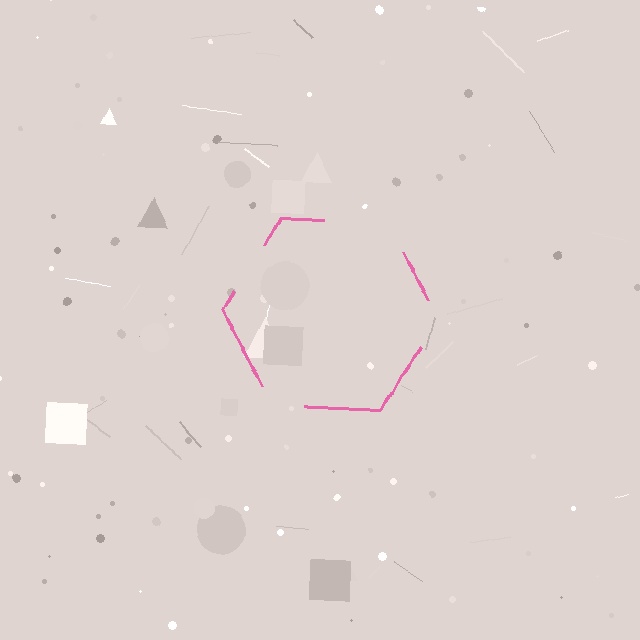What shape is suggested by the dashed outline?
The dashed outline suggests a hexagon.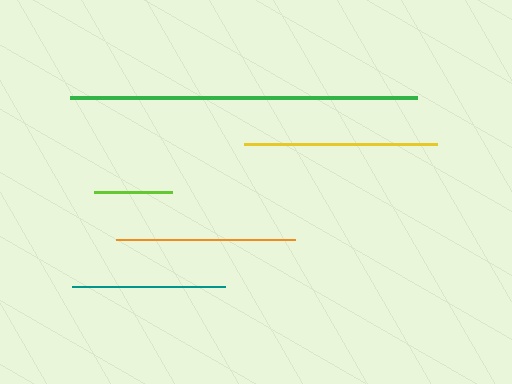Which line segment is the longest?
The green line is the longest at approximately 346 pixels.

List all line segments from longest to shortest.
From longest to shortest: green, yellow, orange, teal, lime.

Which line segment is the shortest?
The lime line is the shortest at approximately 78 pixels.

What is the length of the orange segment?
The orange segment is approximately 179 pixels long.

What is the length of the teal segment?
The teal segment is approximately 153 pixels long.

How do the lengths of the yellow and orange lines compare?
The yellow and orange lines are approximately the same length.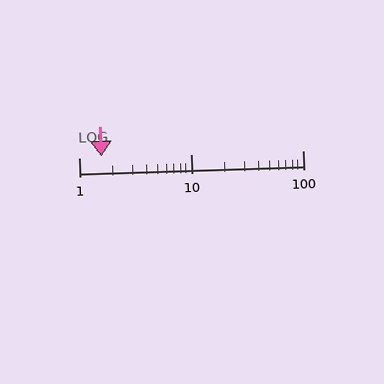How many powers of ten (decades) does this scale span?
The scale spans 2 decades, from 1 to 100.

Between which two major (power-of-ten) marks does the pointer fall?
The pointer is between 1 and 10.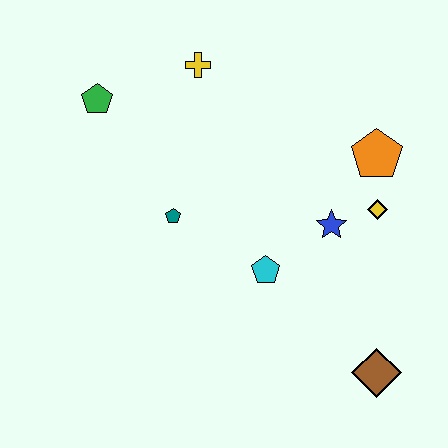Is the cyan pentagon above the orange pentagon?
No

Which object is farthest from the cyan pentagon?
The green pentagon is farthest from the cyan pentagon.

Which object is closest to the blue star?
The yellow diamond is closest to the blue star.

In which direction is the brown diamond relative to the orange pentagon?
The brown diamond is below the orange pentagon.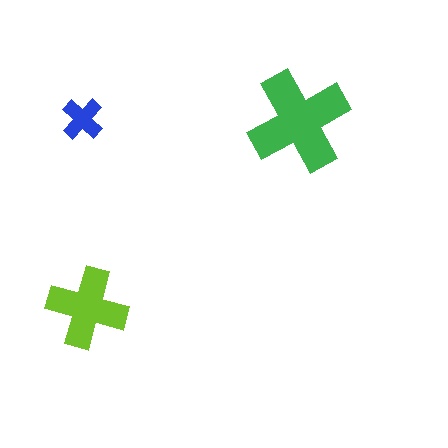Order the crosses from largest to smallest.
the green one, the lime one, the blue one.